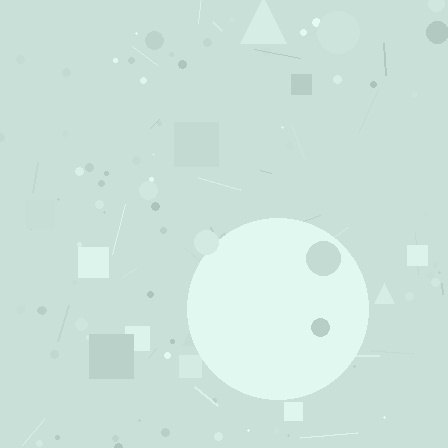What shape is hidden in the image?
A circle is hidden in the image.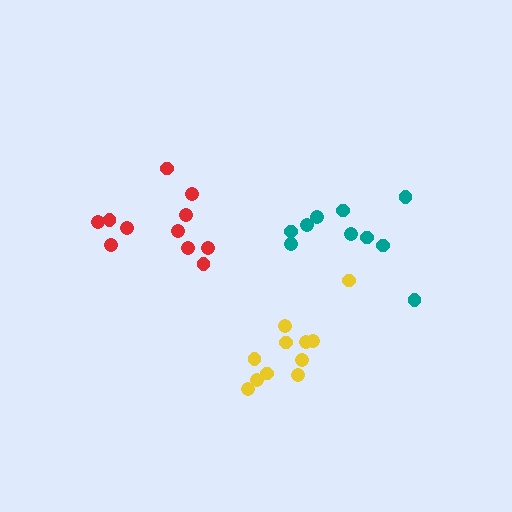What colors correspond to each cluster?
The clusters are colored: teal, yellow, red.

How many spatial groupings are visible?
There are 3 spatial groupings.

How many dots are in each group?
Group 1: 10 dots, Group 2: 11 dots, Group 3: 11 dots (32 total).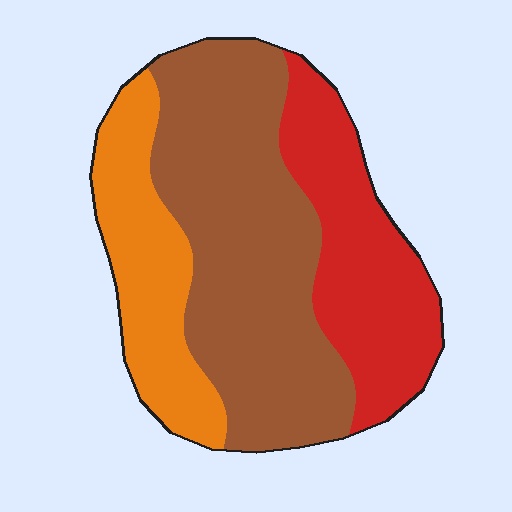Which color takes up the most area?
Brown, at roughly 50%.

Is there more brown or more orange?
Brown.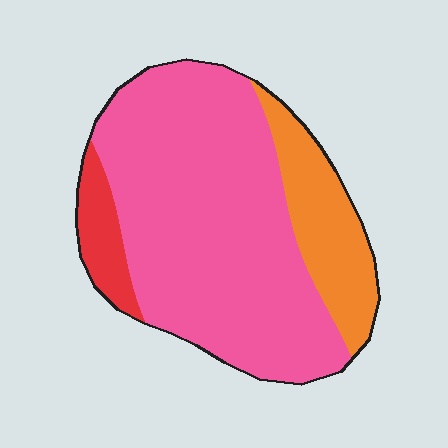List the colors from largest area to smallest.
From largest to smallest: pink, orange, red.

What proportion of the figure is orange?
Orange covers roughly 20% of the figure.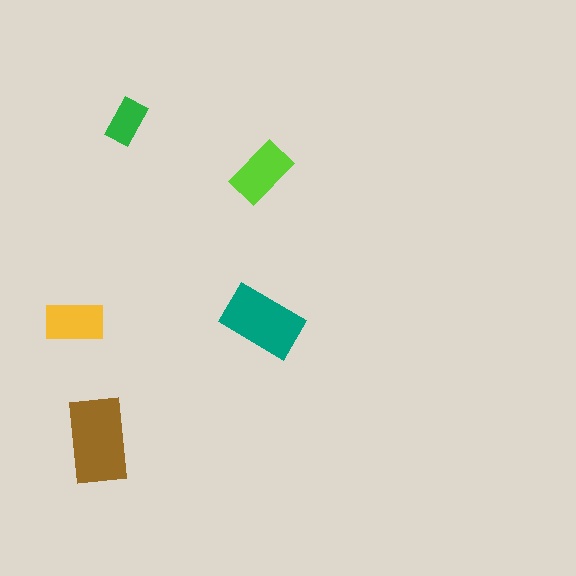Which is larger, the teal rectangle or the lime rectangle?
The teal one.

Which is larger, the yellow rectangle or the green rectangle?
The yellow one.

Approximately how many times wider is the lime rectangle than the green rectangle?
About 1.5 times wider.